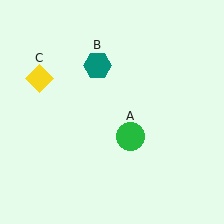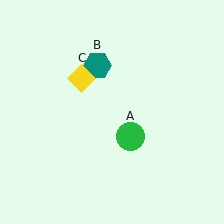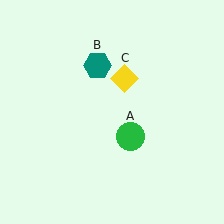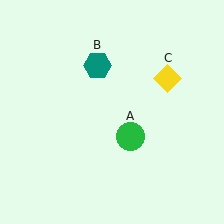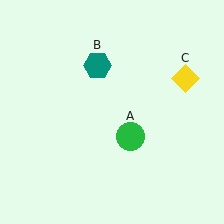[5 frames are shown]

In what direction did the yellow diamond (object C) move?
The yellow diamond (object C) moved right.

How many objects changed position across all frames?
1 object changed position: yellow diamond (object C).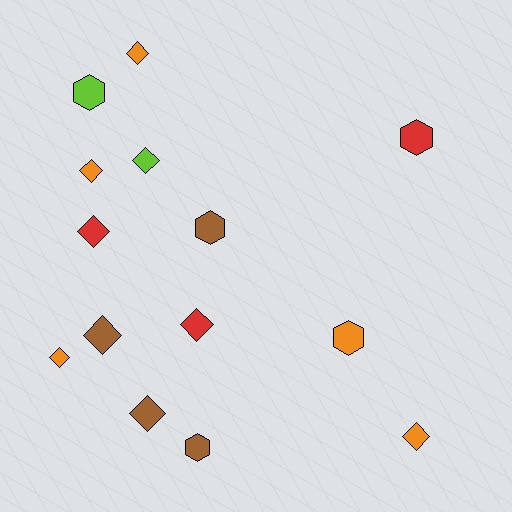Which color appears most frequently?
Orange, with 5 objects.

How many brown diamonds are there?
There are 2 brown diamonds.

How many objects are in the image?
There are 14 objects.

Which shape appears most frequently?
Diamond, with 9 objects.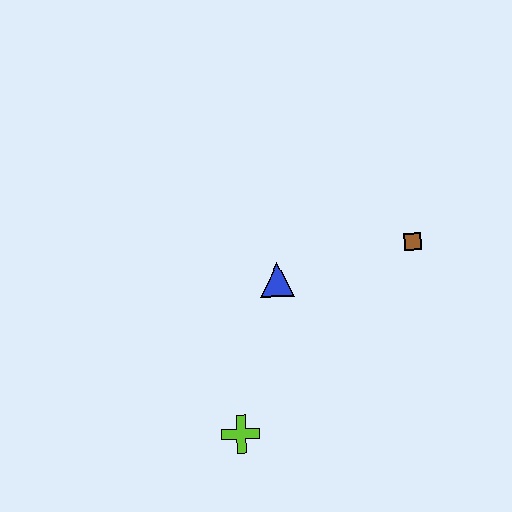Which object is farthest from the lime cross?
The brown square is farthest from the lime cross.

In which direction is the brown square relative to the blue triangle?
The brown square is to the right of the blue triangle.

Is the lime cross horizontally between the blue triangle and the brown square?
No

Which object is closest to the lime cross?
The blue triangle is closest to the lime cross.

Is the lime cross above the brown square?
No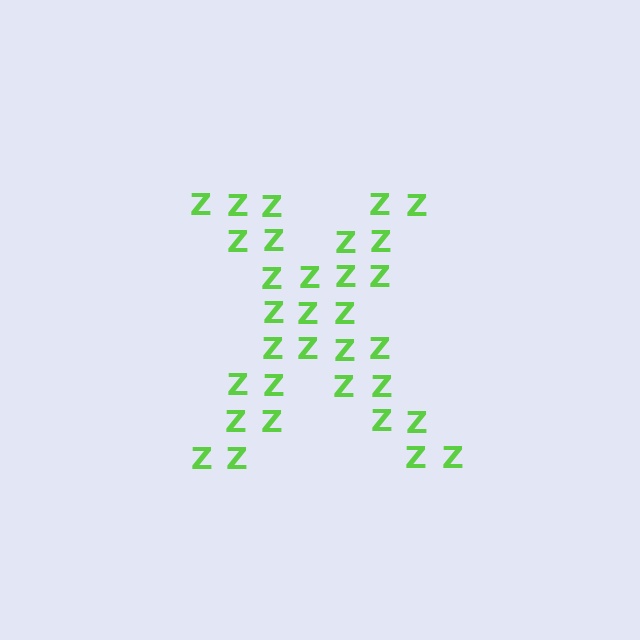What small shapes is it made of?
It is made of small letter Z's.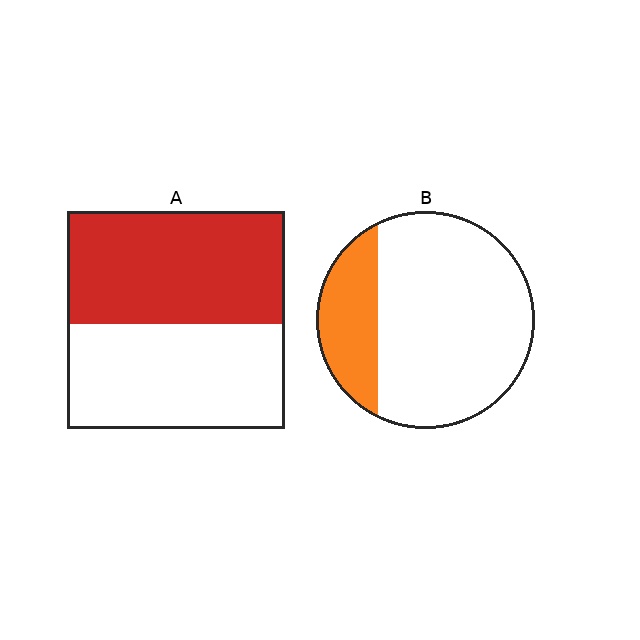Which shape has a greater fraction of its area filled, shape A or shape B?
Shape A.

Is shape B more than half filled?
No.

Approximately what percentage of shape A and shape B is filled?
A is approximately 50% and B is approximately 25%.